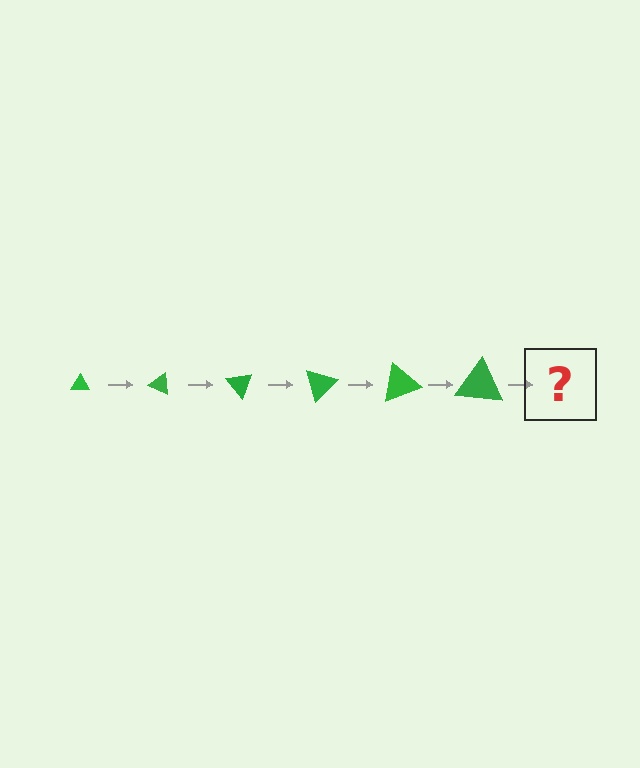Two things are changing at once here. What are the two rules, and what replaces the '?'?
The two rules are that the triangle grows larger each step and it rotates 25 degrees each step. The '?' should be a triangle, larger than the previous one and rotated 150 degrees from the start.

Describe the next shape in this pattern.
It should be a triangle, larger than the previous one and rotated 150 degrees from the start.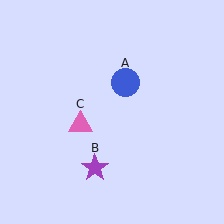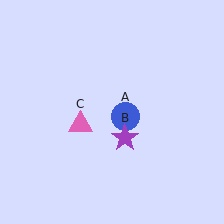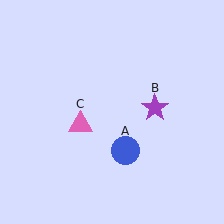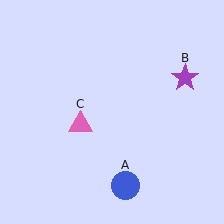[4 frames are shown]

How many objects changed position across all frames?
2 objects changed position: blue circle (object A), purple star (object B).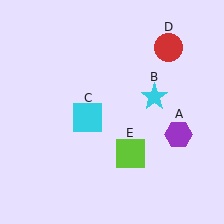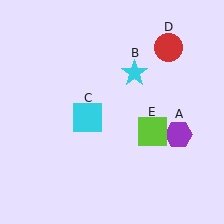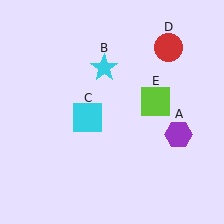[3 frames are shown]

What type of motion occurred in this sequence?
The cyan star (object B), lime square (object E) rotated counterclockwise around the center of the scene.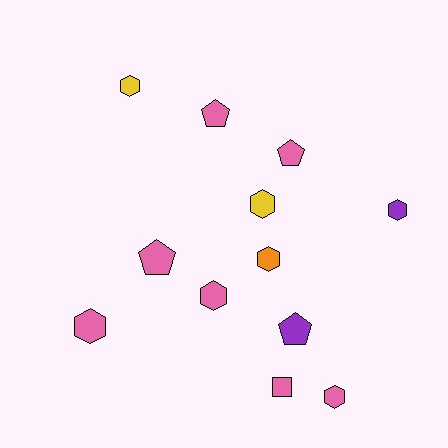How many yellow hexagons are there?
There are 2 yellow hexagons.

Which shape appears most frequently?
Hexagon, with 7 objects.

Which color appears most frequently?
Pink, with 7 objects.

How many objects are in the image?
There are 12 objects.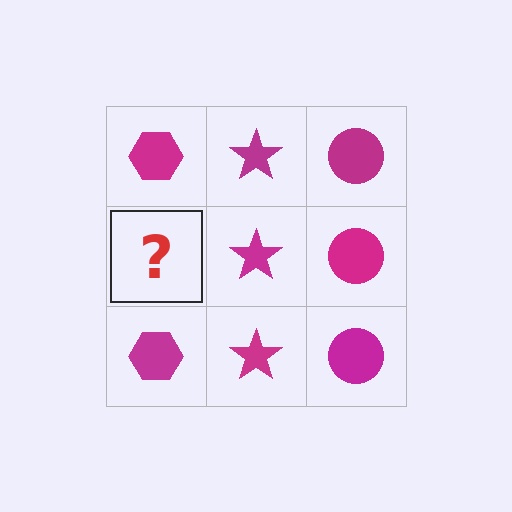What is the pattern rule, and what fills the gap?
The rule is that each column has a consistent shape. The gap should be filled with a magenta hexagon.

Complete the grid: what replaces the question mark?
The question mark should be replaced with a magenta hexagon.